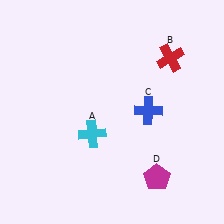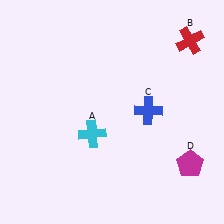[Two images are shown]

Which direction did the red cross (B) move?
The red cross (B) moved right.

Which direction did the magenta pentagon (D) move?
The magenta pentagon (D) moved right.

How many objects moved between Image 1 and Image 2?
2 objects moved between the two images.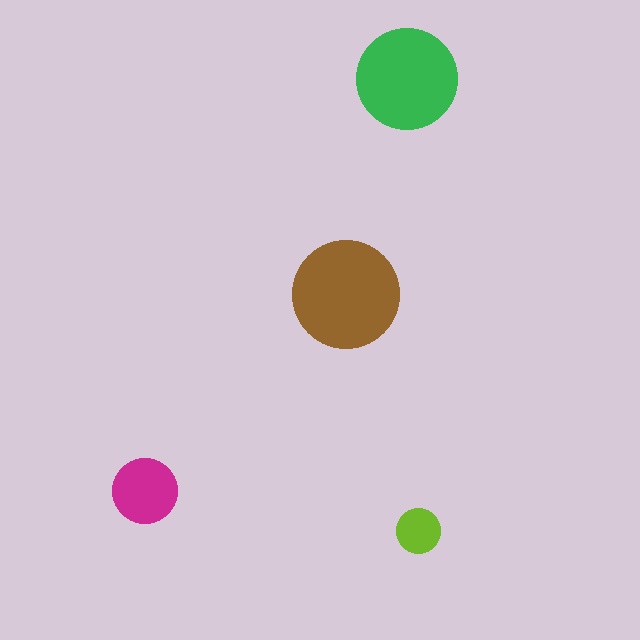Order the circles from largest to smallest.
the brown one, the green one, the magenta one, the lime one.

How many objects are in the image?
There are 4 objects in the image.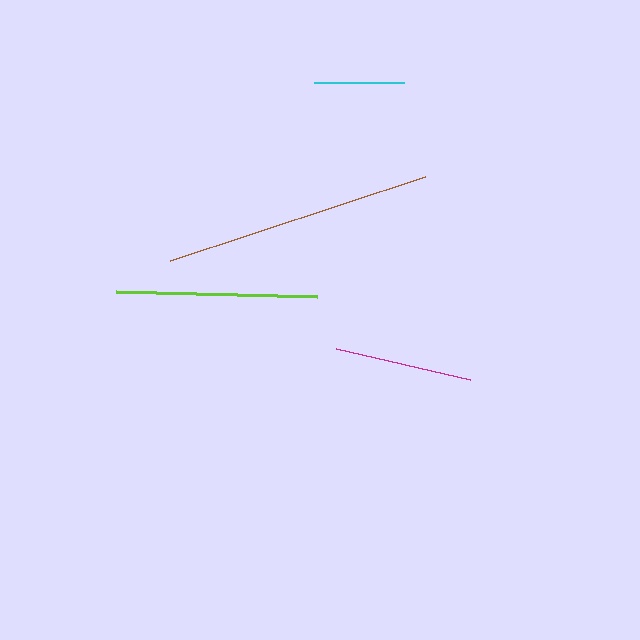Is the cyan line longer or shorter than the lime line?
The lime line is longer than the cyan line.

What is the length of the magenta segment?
The magenta segment is approximately 137 pixels long.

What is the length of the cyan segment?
The cyan segment is approximately 90 pixels long.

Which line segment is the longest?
The brown line is the longest at approximately 268 pixels.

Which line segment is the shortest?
The cyan line is the shortest at approximately 90 pixels.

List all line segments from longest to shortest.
From longest to shortest: brown, lime, magenta, cyan.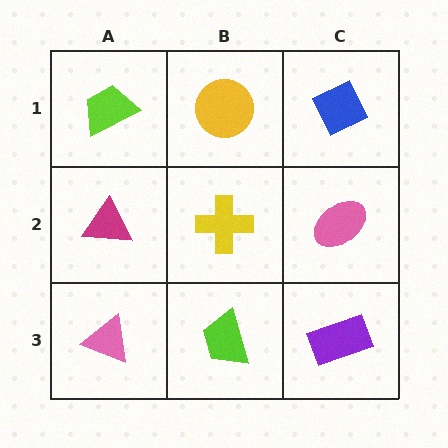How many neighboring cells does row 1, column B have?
3.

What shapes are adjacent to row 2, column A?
A lime trapezoid (row 1, column A), a pink triangle (row 3, column A), a yellow cross (row 2, column B).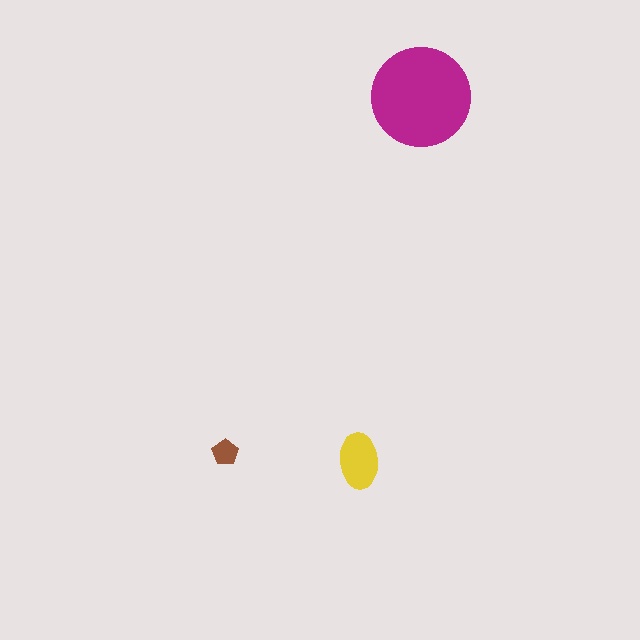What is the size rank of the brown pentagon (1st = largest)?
3rd.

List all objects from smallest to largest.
The brown pentagon, the yellow ellipse, the magenta circle.